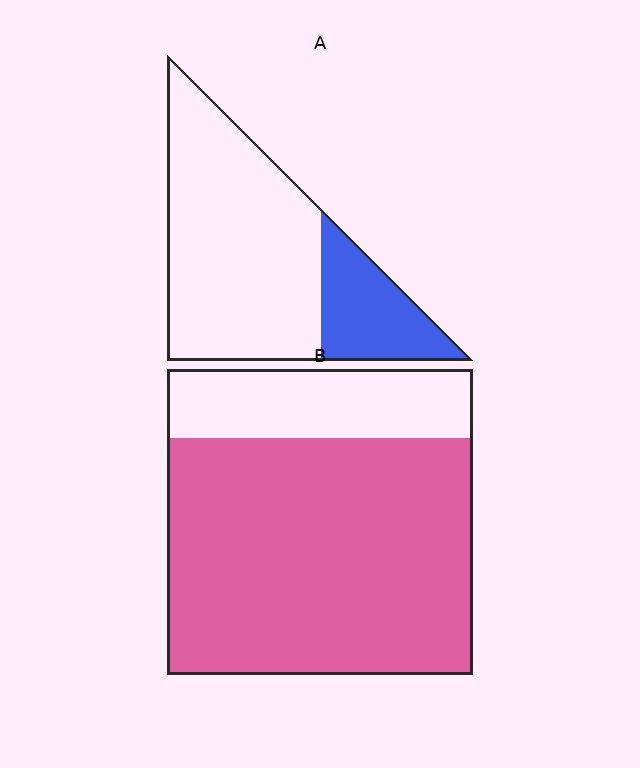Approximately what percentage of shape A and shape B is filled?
A is approximately 25% and B is approximately 75%.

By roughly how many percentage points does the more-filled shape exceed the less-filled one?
By roughly 55 percentage points (B over A).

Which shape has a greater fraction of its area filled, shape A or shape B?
Shape B.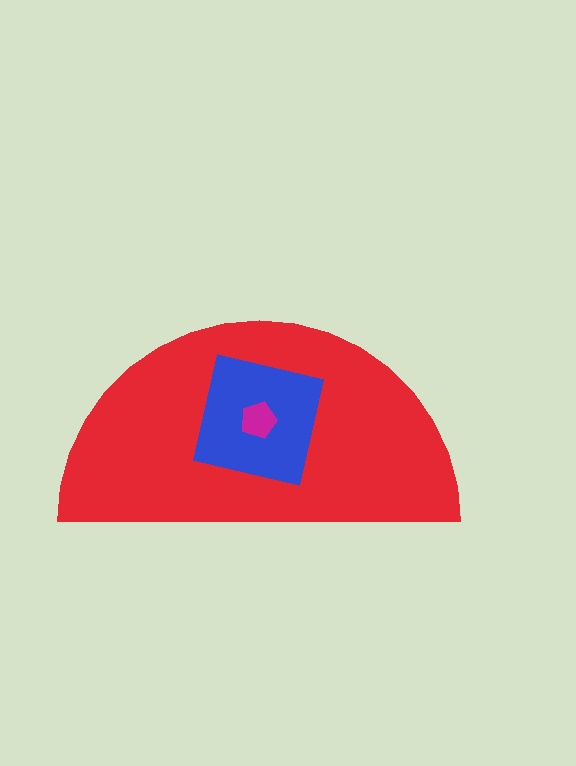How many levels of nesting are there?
3.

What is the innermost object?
The magenta pentagon.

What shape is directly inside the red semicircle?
The blue square.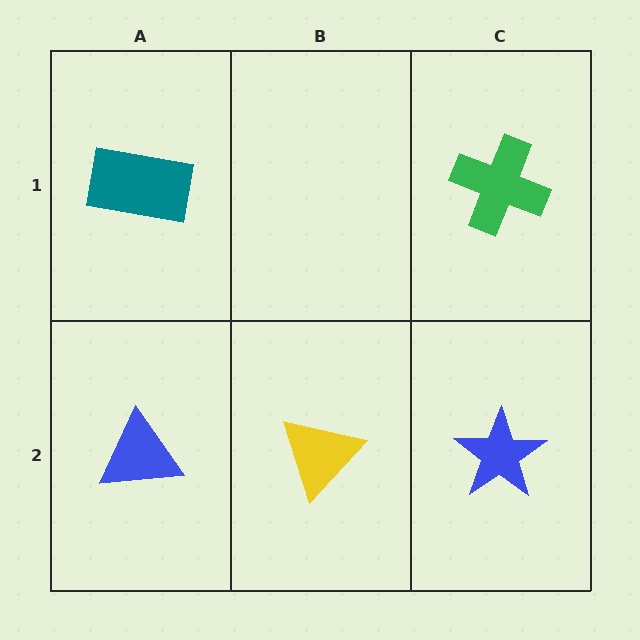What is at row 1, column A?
A teal rectangle.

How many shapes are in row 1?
2 shapes.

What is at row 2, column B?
A yellow triangle.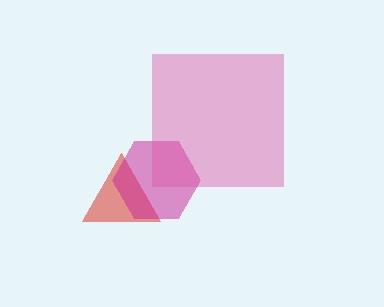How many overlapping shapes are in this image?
There are 3 overlapping shapes in the image.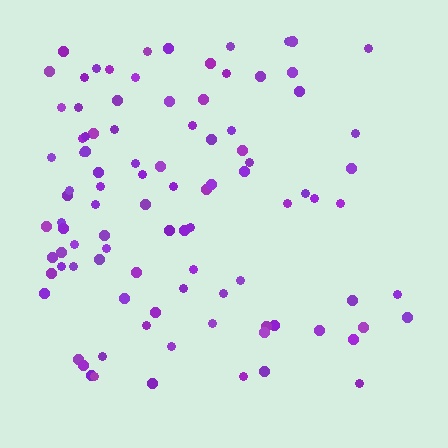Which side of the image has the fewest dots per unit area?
The right.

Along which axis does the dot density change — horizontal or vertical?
Horizontal.